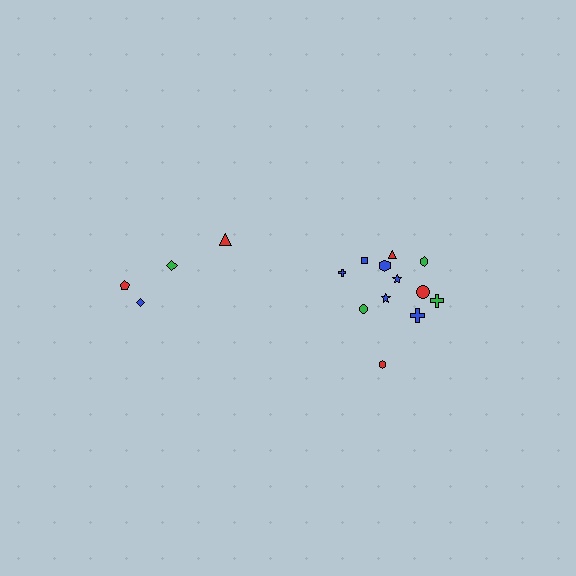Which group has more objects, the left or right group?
The right group.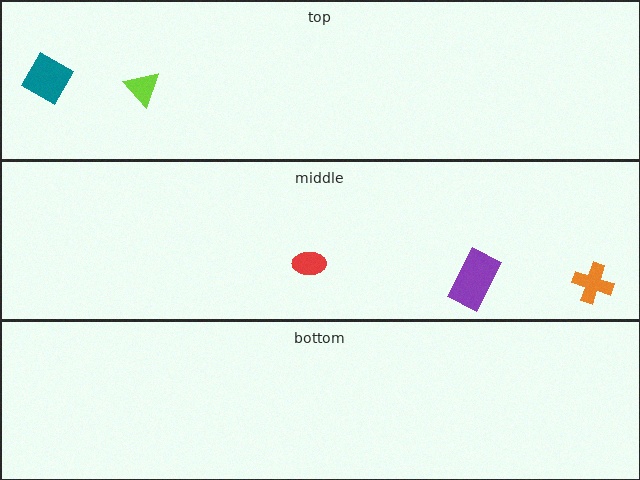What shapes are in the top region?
The lime triangle, the teal diamond.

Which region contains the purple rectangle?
The middle region.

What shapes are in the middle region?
The red ellipse, the purple rectangle, the orange cross.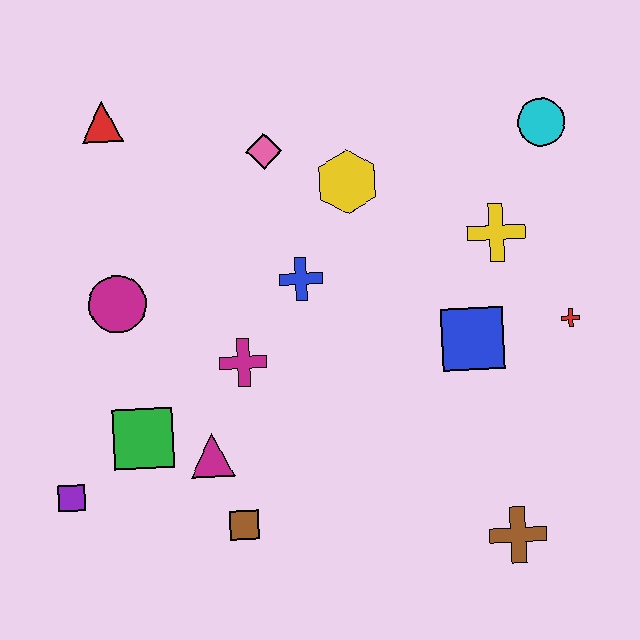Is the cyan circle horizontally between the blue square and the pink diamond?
No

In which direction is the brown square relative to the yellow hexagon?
The brown square is below the yellow hexagon.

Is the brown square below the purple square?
Yes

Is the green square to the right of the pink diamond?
No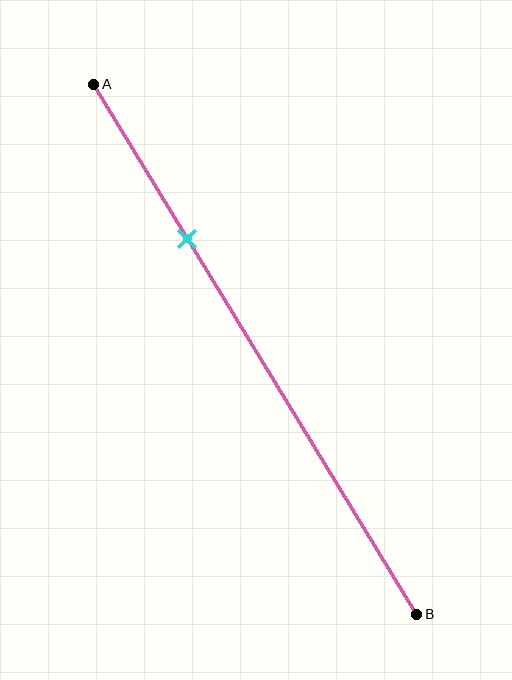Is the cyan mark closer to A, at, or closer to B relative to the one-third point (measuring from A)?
The cyan mark is closer to point A than the one-third point of segment AB.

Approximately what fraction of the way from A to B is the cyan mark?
The cyan mark is approximately 30% of the way from A to B.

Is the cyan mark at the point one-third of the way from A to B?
No, the mark is at about 30% from A, not at the 33% one-third point.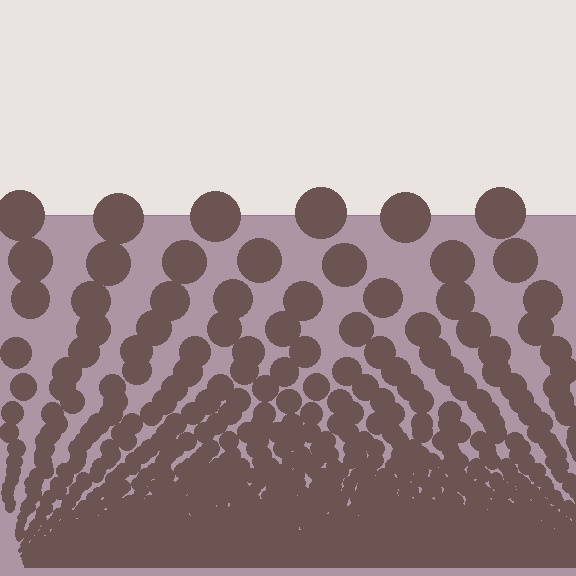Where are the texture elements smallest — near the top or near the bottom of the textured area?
Near the bottom.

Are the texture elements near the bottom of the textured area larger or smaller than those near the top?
Smaller. The gradient is inverted — elements near the bottom are smaller and denser.